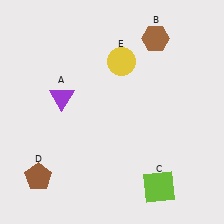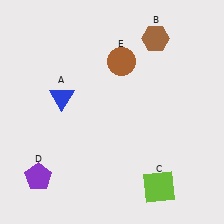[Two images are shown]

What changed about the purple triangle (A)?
In Image 1, A is purple. In Image 2, it changed to blue.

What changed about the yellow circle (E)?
In Image 1, E is yellow. In Image 2, it changed to brown.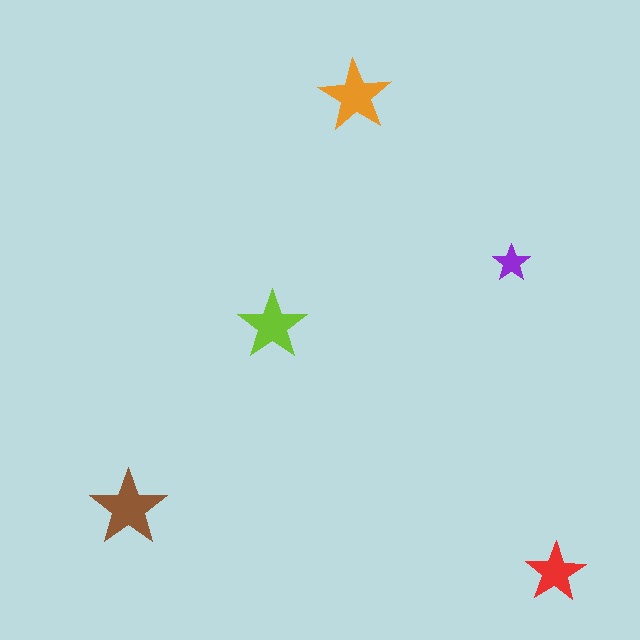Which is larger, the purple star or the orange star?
The orange one.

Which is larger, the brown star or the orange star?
The brown one.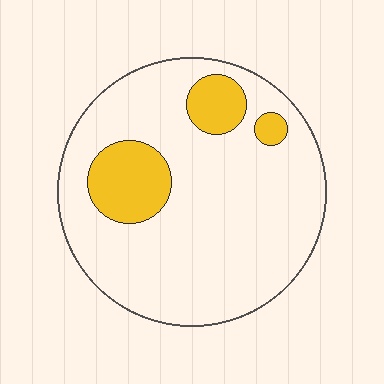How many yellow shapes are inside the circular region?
3.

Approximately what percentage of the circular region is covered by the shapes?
Approximately 15%.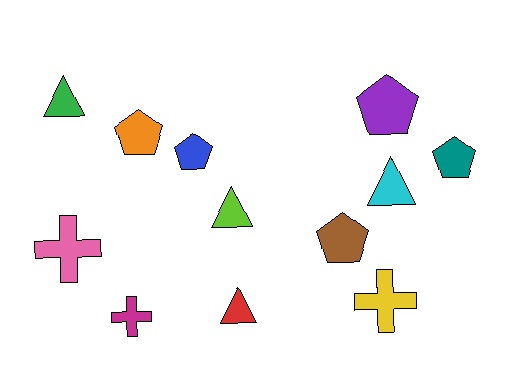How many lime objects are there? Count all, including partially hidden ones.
There is 1 lime object.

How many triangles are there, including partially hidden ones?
There are 4 triangles.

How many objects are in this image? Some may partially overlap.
There are 12 objects.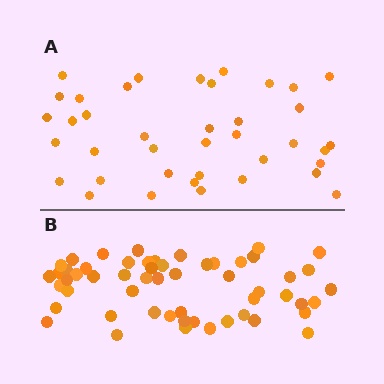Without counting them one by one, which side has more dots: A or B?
Region B (the bottom region) has more dots.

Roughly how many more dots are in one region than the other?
Region B has approximately 15 more dots than region A.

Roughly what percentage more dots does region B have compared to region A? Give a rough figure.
About 40% more.